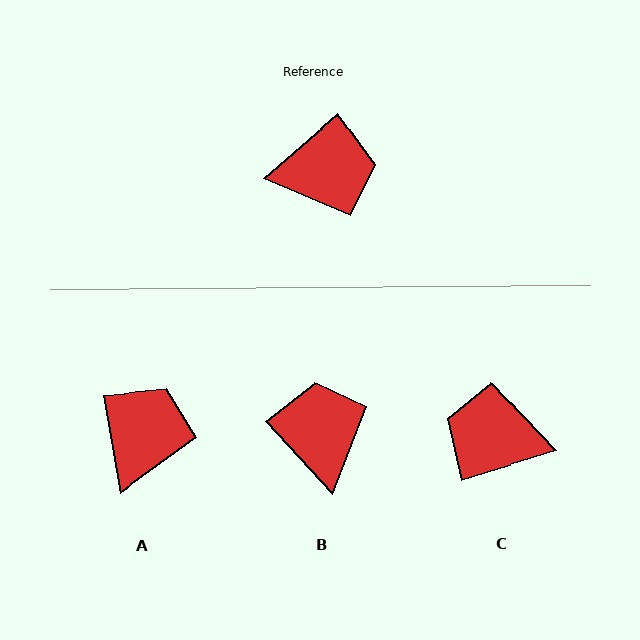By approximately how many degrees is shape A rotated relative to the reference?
Approximately 59 degrees counter-clockwise.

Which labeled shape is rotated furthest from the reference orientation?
C, about 156 degrees away.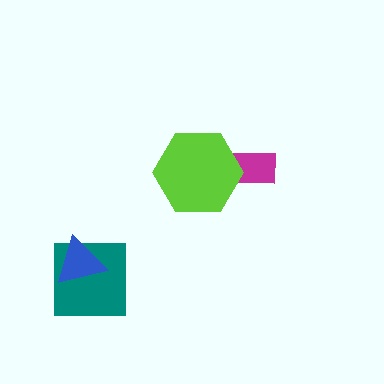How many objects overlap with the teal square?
1 object overlaps with the teal square.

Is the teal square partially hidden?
Yes, it is partially covered by another shape.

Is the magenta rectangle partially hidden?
Yes, it is partially covered by another shape.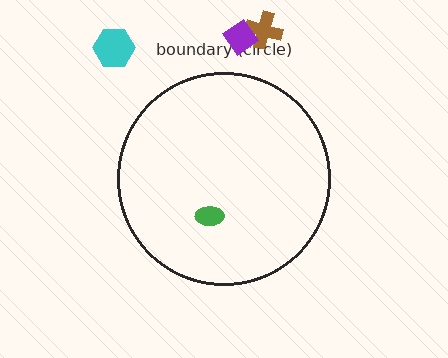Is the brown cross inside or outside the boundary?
Outside.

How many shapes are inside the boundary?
1 inside, 3 outside.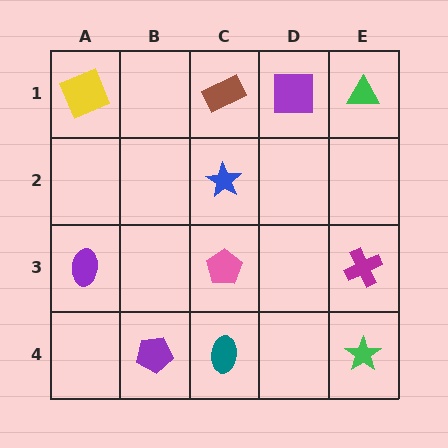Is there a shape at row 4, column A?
No, that cell is empty.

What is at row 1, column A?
A yellow square.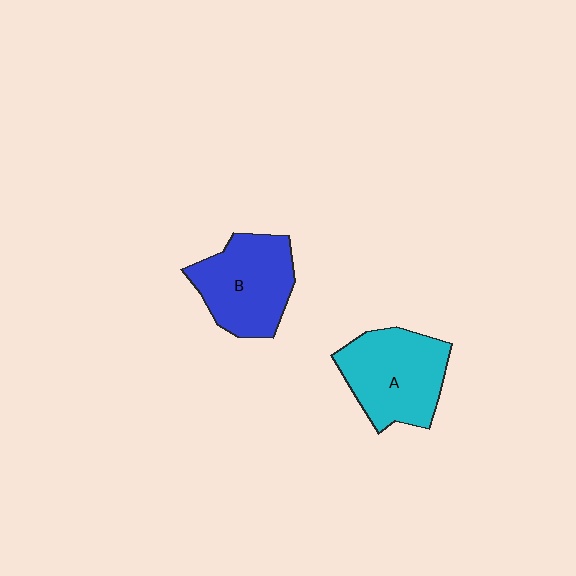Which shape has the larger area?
Shape A (cyan).